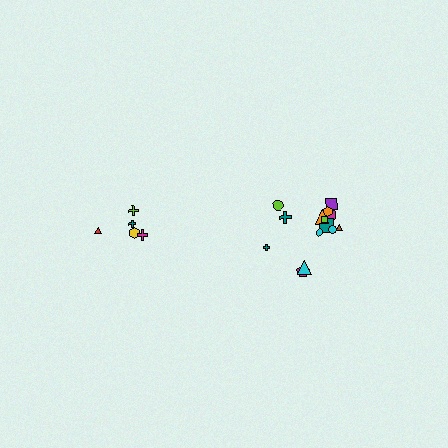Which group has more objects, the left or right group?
The right group.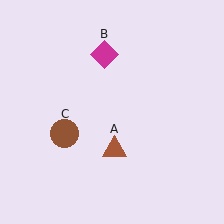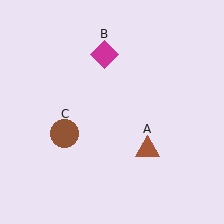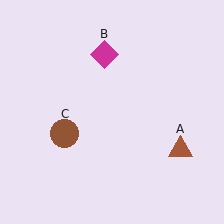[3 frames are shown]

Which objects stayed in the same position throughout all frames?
Magenta diamond (object B) and brown circle (object C) remained stationary.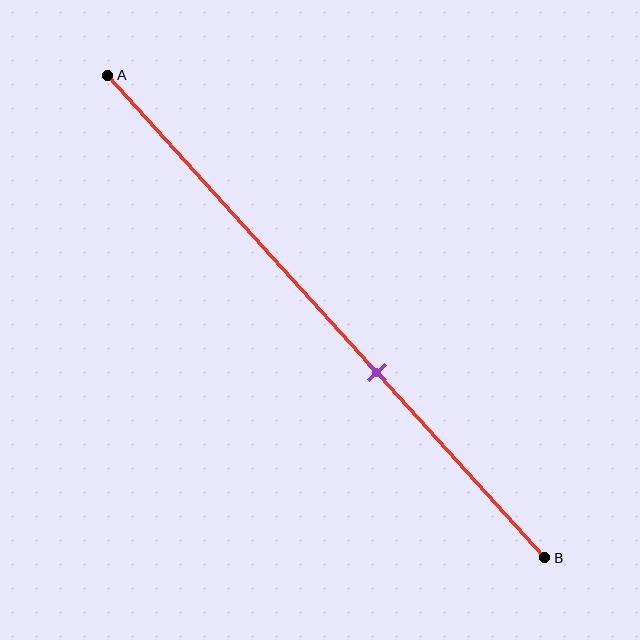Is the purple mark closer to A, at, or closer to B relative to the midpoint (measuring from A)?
The purple mark is closer to point B than the midpoint of segment AB.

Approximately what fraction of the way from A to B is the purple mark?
The purple mark is approximately 60% of the way from A to B.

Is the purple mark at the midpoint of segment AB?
No, the mark is at about 60% from A, not at the 50% midpoint.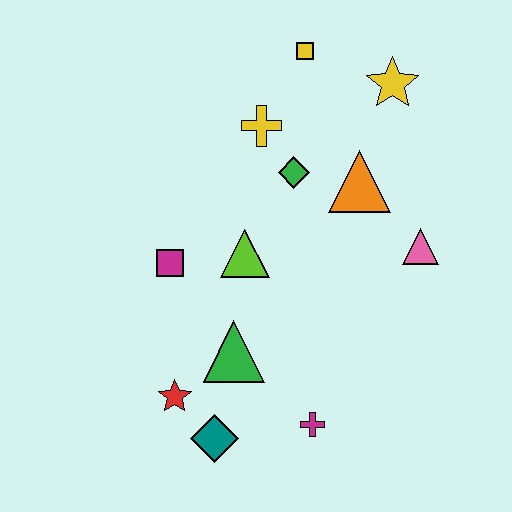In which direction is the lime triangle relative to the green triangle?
The lime triangle is above the green triangle.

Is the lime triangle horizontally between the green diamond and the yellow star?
No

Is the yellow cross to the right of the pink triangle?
No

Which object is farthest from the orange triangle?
The teal diamond is farthest from the orange triangle.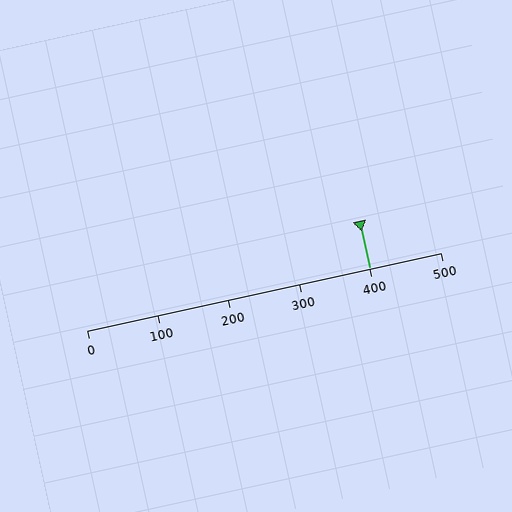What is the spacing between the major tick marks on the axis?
The major ticks are spaced 100 apart.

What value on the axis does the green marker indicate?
The marker indicates approximately 400.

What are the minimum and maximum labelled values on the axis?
The axis runs from 0 to 500.